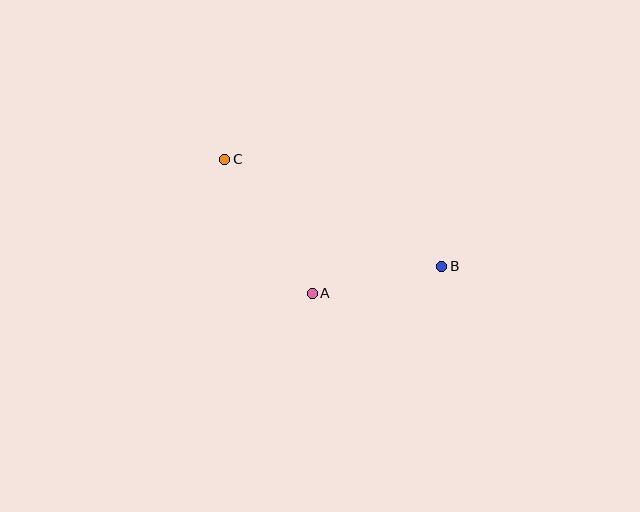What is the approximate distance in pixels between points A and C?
The distance between A and C is approximately 160 pixels.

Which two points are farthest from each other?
Points B and C are farthest from each other.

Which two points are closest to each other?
Points A and B are closest to each other.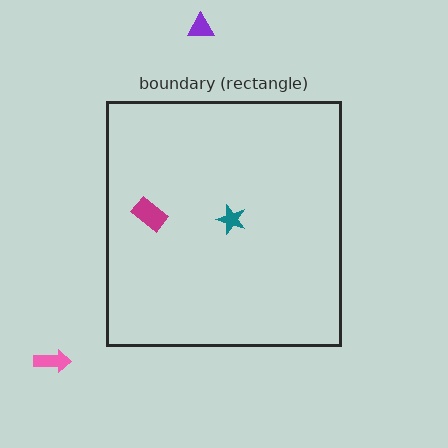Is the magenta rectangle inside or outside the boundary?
Inside.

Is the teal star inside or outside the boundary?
Inside.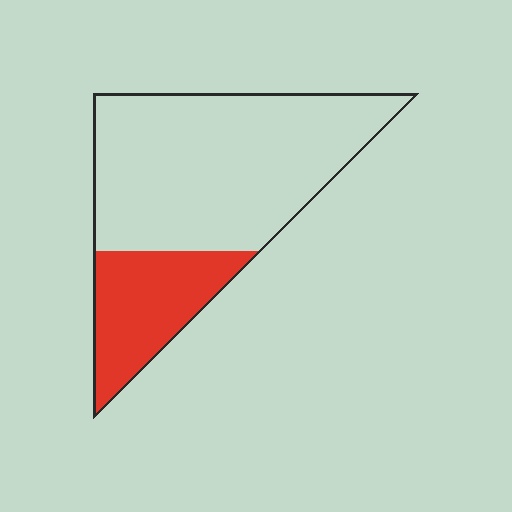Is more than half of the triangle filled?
No.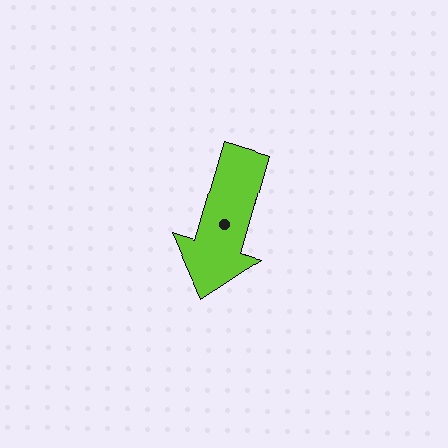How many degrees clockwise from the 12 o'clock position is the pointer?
Approximately 196 degrees.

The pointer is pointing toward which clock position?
Roughly 7 o'clock.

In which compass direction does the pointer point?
South.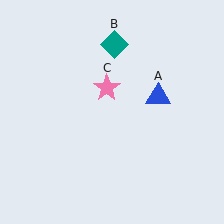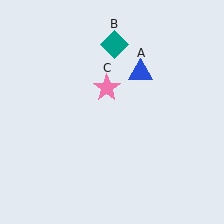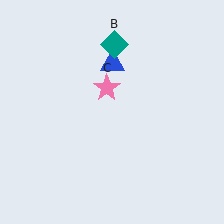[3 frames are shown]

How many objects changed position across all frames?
1 object changed position: blue triangle (object A).